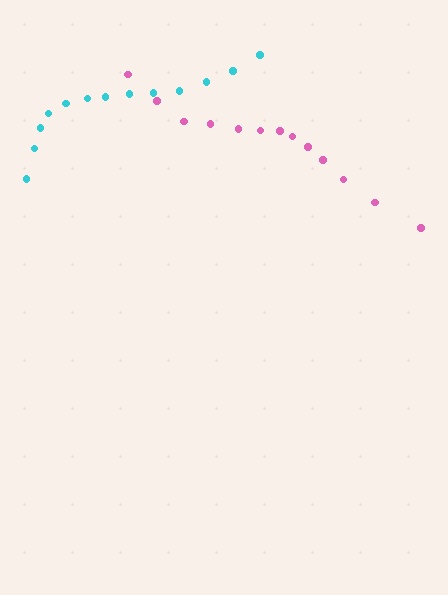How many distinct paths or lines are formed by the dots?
There are 2 distinct paths.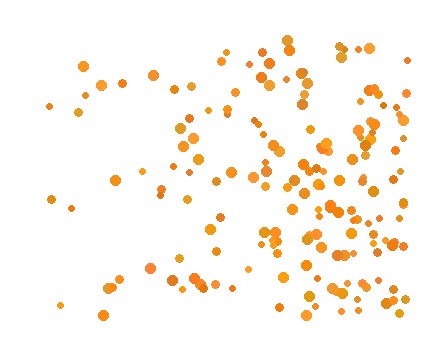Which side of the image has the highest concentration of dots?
The right.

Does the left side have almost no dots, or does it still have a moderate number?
Still a moderate number, just noticeably fewer than the right.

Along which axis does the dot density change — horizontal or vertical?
Horizontal.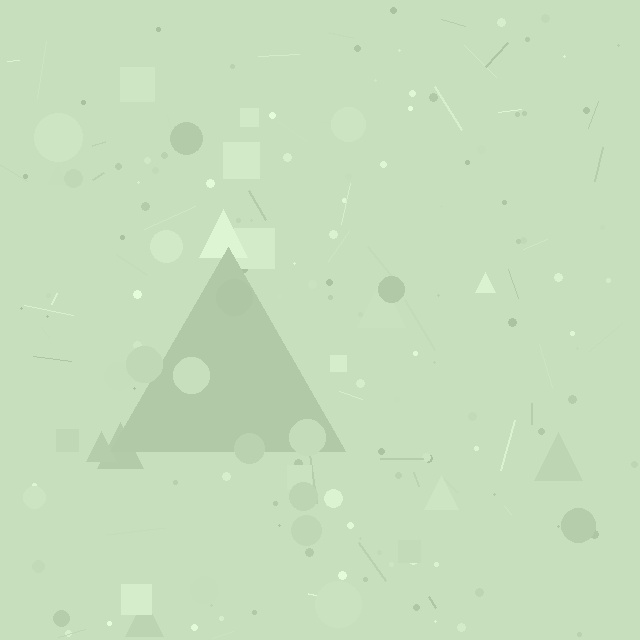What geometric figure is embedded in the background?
A triangle is embedded in the background.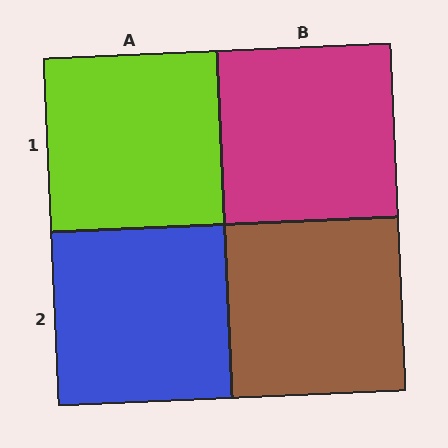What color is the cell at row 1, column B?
Magenta.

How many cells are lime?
1 cell is lime.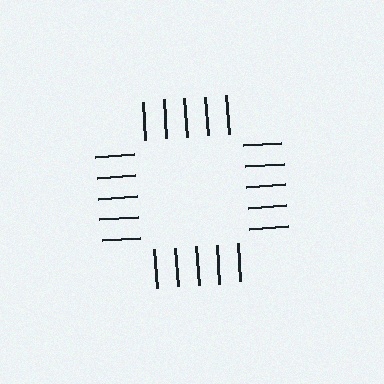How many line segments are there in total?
20 — 5 along each of the 4 edges.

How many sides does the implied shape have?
4 sides — the line-ends trace a square.